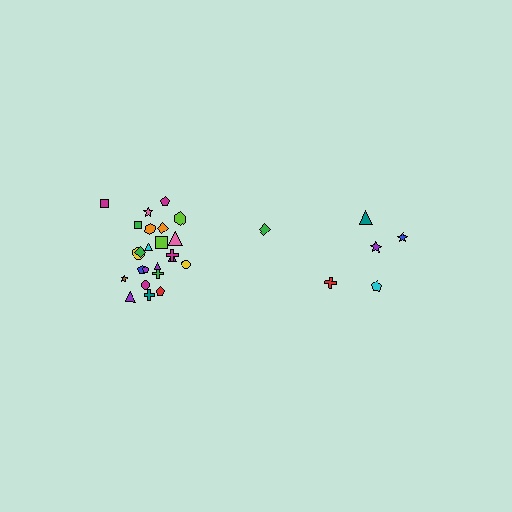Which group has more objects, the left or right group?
The left group.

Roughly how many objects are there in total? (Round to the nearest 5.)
Roughly 30 objects in total.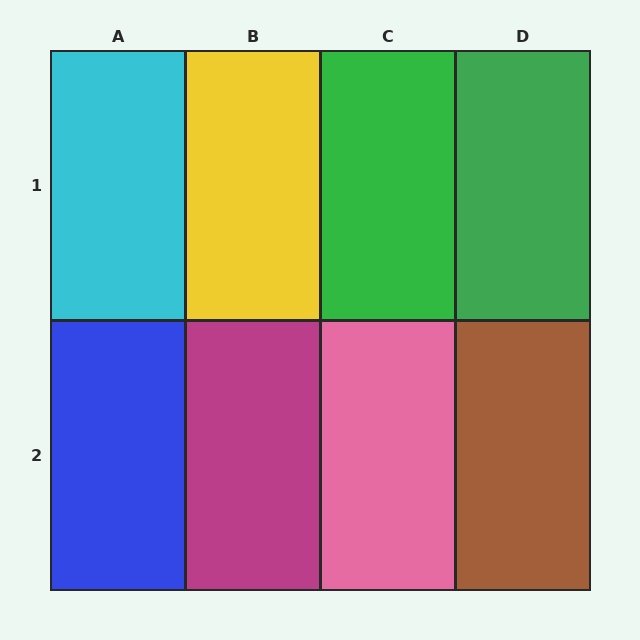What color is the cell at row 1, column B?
Yellow.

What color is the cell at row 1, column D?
Green.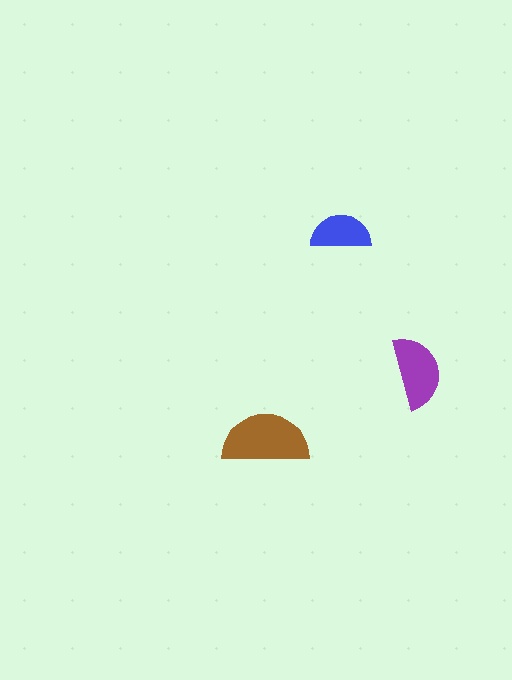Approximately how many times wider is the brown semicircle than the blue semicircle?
About 1.5 times wider.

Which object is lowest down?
The brown semicircle is bottommost.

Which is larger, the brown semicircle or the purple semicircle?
The brown one.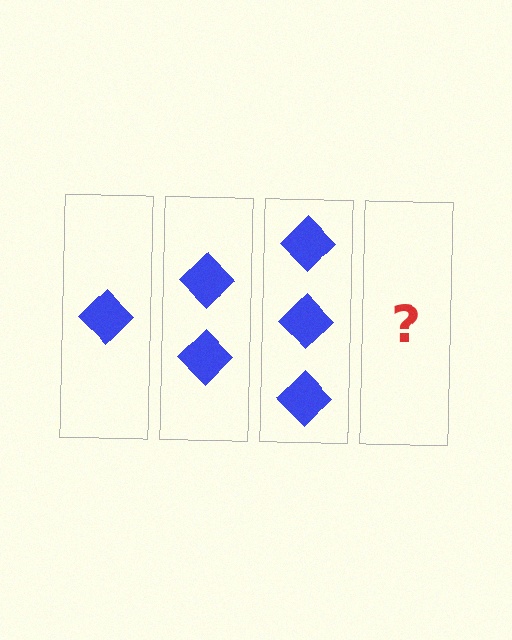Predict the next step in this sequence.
The next step is 4 diamonds.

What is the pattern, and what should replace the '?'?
The pattern is that each step adds one more diamond. The '?' should be 4 diamonds.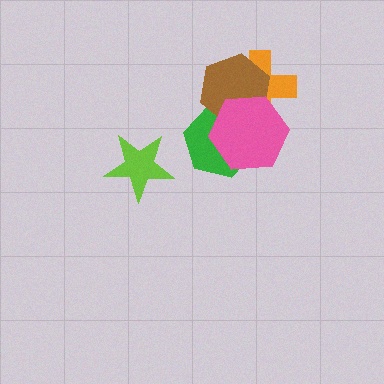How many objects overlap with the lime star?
0 objects overlap with the lime star.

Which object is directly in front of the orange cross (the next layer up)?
The green hexagon is directly in front of the orange cross.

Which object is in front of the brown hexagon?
The pink hexagon is in front of the brown hexagon.